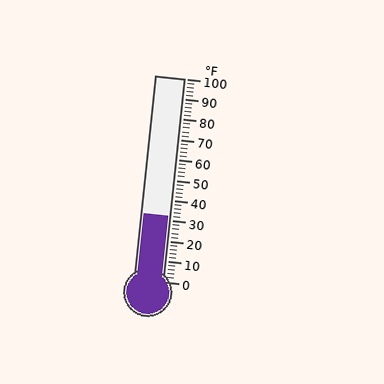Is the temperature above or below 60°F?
The temperature is below 60°F.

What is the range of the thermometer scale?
The thermometer scale ranges from 0°F to 100°F.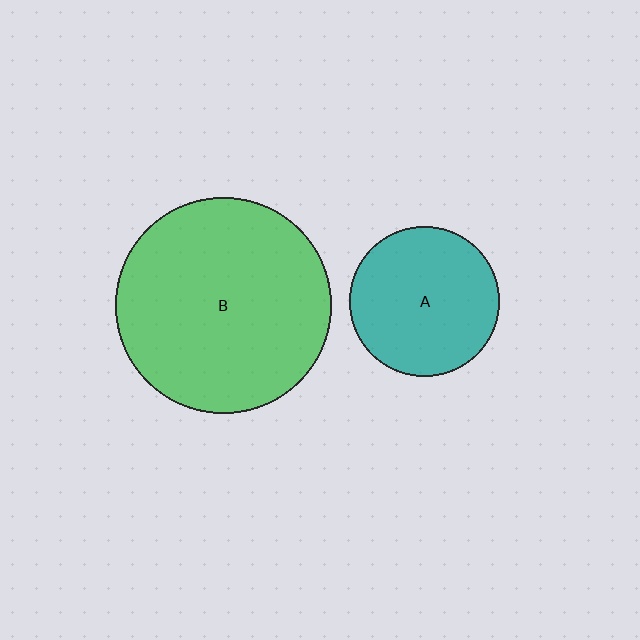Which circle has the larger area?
Circle B (green).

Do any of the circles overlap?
No, none of the circles overlap.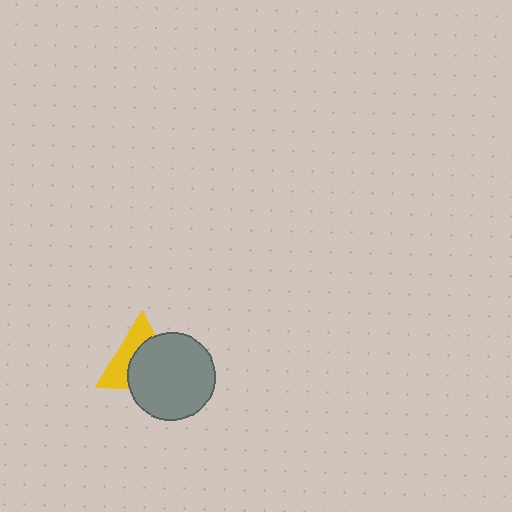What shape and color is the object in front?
The object in front is a gray circle.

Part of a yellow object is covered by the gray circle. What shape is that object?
It is a triangle.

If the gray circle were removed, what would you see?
You would see the complete yellow triangle.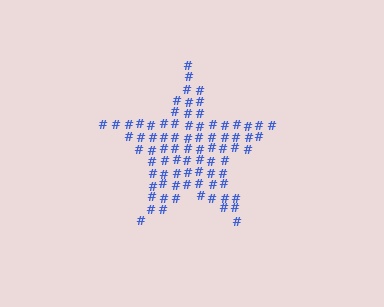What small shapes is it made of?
It is made of small hash symbols.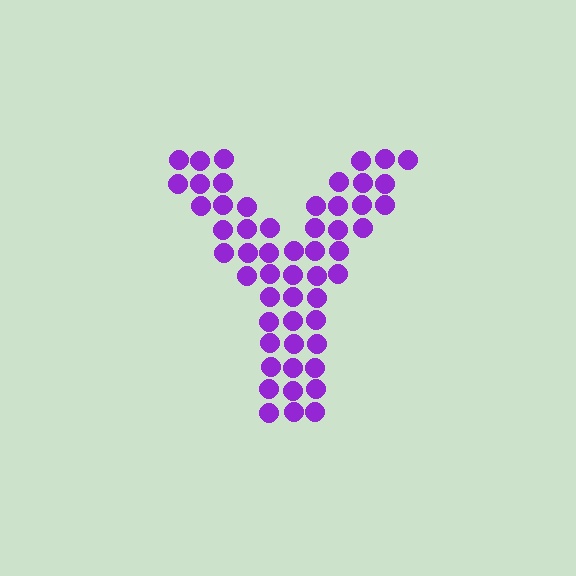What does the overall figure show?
The overall figure shows the letter Y.